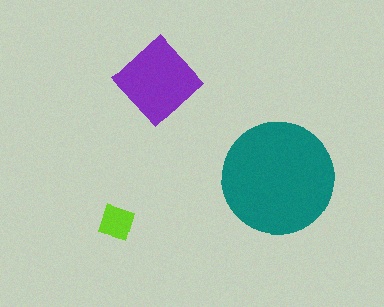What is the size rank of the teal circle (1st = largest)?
1st.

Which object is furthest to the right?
The teal circle is rightmost.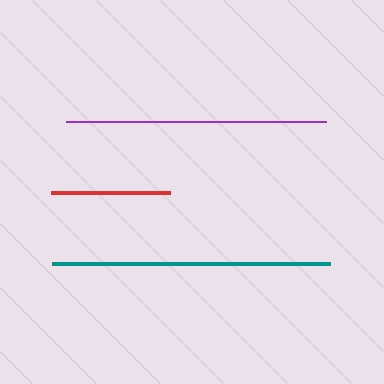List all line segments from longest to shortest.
From longest to shortest: teal, purple, red.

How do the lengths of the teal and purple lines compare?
The teal and purple lines are approximately the same length.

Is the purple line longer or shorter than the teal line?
The teal line is longer than the purple line.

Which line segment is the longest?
The teal line is the longest at approximately 278 pixels.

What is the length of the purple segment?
The purple segment is approximately 261 pixels long.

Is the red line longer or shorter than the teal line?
The teal line is longer than the red line.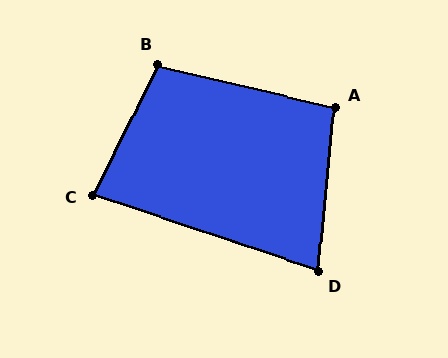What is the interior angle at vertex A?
Approximately 98 degrees (obtuse).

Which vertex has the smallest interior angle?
D, at approximately 77 degrees.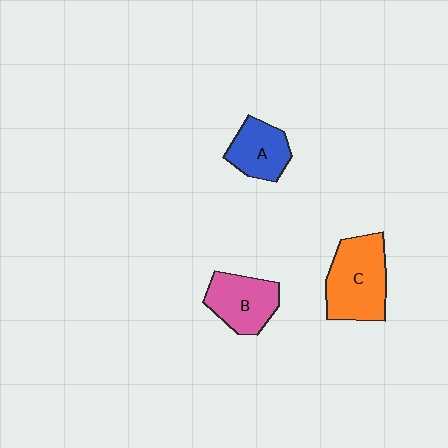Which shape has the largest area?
Shape C (orange).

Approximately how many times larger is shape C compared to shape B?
Approximately 1.4 times.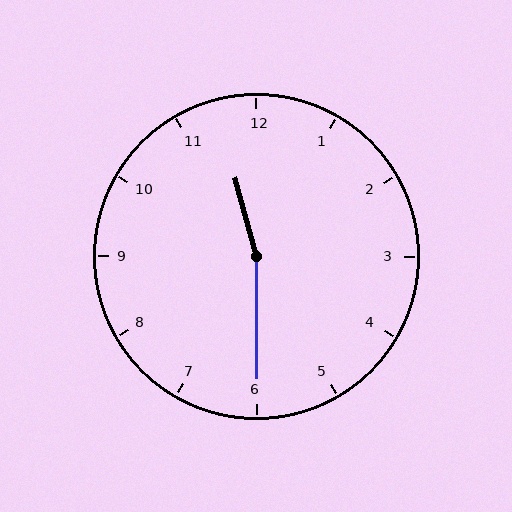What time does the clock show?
11:30.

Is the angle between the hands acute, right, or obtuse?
It is obtuse.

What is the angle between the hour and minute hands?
Approximately 165 degrees.